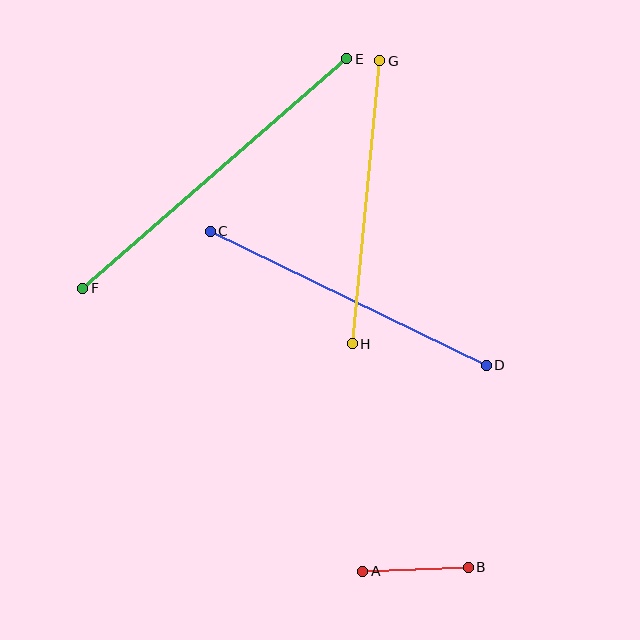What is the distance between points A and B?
The distance is approximately 106 pixels.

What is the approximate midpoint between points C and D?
The midpoint is at approximately (348, 298) pixels.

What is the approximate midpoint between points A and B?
The midpoint is at approximately (415, 569) pixels.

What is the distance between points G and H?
The distance is approximately 284 pixels.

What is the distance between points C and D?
The distance is approximately 307 pixels.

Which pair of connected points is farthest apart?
Points E and F are farthest apart.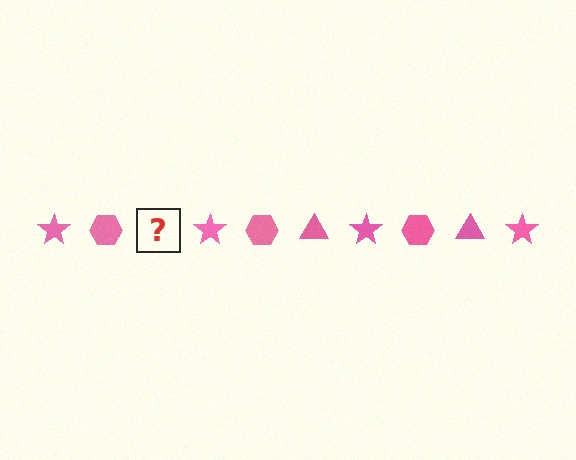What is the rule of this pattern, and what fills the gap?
The rule is that the pattern cycles through star, hexagon, triangle shapes in pink. The gap should be filled with a pink triangle.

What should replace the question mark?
The question mark should be replaced with a pink triangle.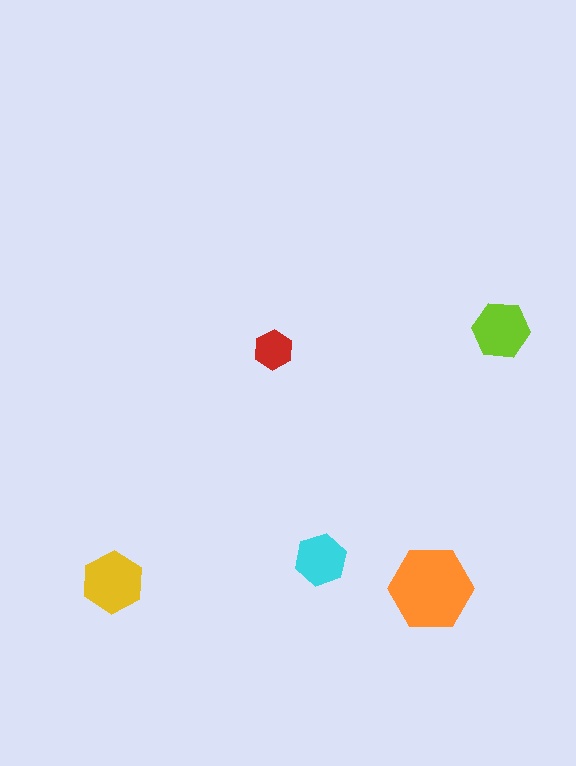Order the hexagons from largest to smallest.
the orange one, the yellow one, the lime one, the cyan one, the red one.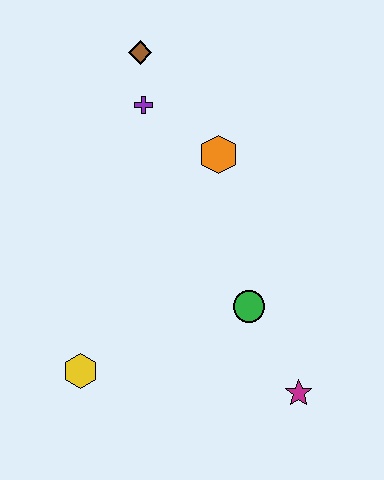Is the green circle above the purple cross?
No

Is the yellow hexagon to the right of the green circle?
No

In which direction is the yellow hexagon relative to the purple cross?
The yellow hexagon is below the purple cross.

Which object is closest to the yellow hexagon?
The green circle is closest to the yellow hexagon.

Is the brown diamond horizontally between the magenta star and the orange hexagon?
No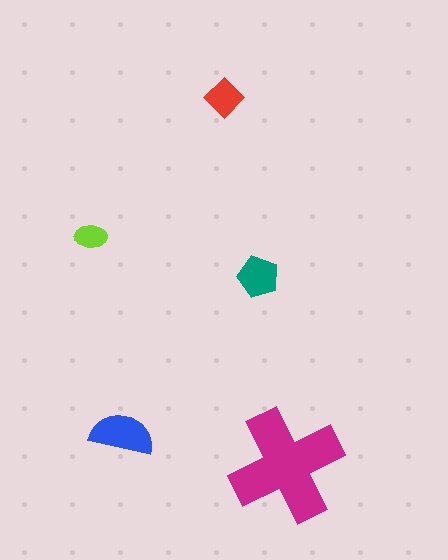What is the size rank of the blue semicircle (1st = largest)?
2nd.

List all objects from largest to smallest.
The magenta cross, the blue semicircle, the teal pentagon, the red diamond, the lime ellipse.